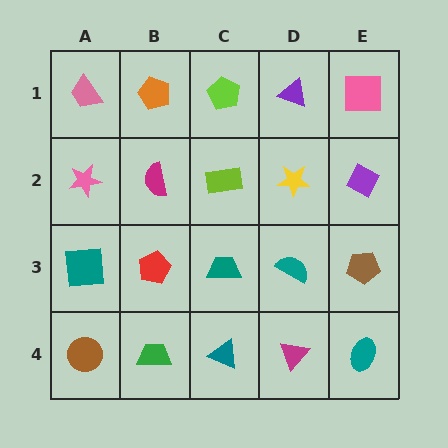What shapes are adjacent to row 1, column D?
A yellow star (row 2, column D), a lime pentagon (row 1, column C), a pink square (row 1, column E).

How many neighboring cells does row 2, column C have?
4.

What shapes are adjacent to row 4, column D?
A teal semicircle (row 3, column D), a teal triangle (row 4, column C), a teal ellipse (row 4, column E).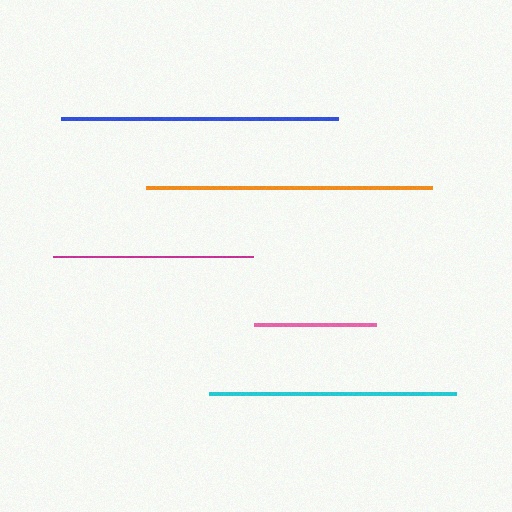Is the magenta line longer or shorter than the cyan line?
The cyan line is longer than the magenta line.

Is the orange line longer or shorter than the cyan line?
The orange line is longer than the cyan line.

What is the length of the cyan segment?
The cyan segment is approximately 247 pixels long.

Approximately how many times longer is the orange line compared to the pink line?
The orange line is approximately 2.3 times the length of the pink line.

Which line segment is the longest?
The orange line is the longest at approximately 285 pixels.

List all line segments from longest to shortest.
From longest to shortest: orange, blue, cyan, magenta, pink.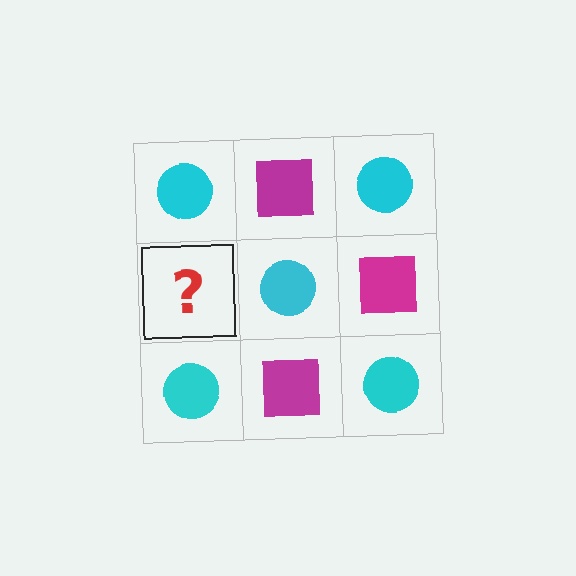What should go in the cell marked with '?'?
The missing cell should contain a magenta square.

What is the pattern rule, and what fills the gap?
The rule is that it alternates cyan circle and magenta square in a checkerboard pattern. The gap should be filled with a magenta square.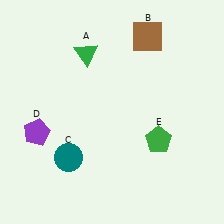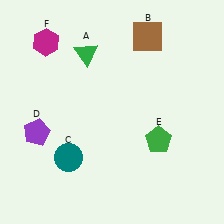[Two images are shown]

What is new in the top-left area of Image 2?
A magenta hexagon (F) was added in the top-left area of Image 2.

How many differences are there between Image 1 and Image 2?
There is 1 difference between the two images.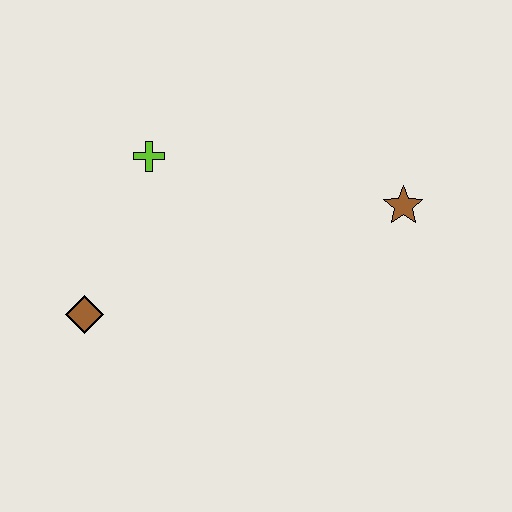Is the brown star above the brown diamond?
Yes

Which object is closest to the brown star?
The lime cross is closest to the brown star.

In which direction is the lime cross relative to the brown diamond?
The lime cross is above the brown diamond.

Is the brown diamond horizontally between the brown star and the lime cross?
No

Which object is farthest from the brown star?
The brown diamond is farthest from the brown star.